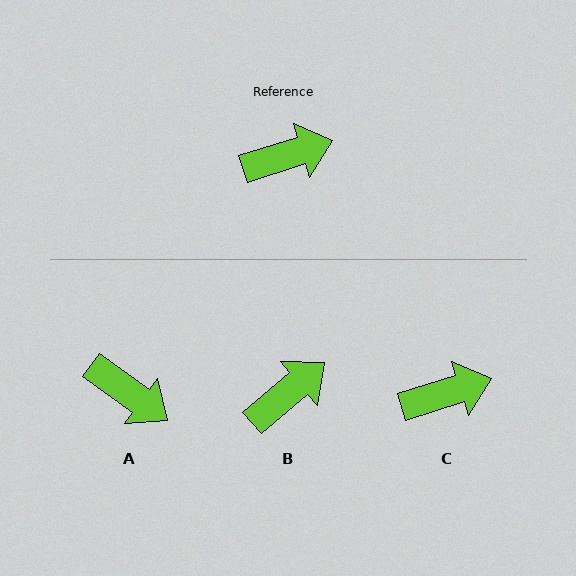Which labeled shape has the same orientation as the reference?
C.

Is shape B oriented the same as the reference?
No, it is off by about 23 degrees.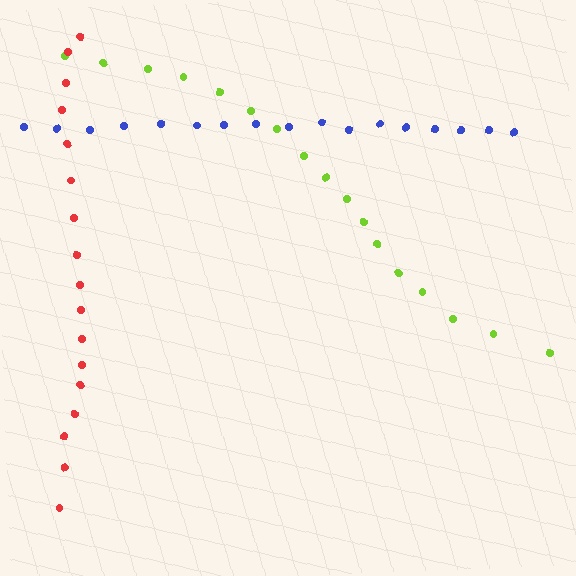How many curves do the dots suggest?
There are 3 distinct paths.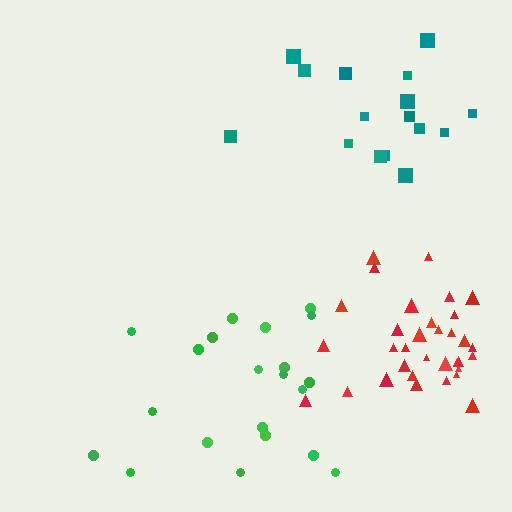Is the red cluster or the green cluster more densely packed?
Red.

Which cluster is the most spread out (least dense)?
Teal.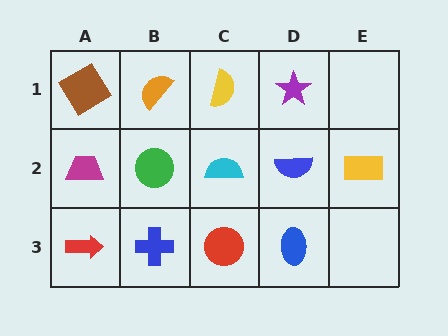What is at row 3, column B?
A blue cross.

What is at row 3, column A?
A red arrow.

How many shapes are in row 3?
4 shapes.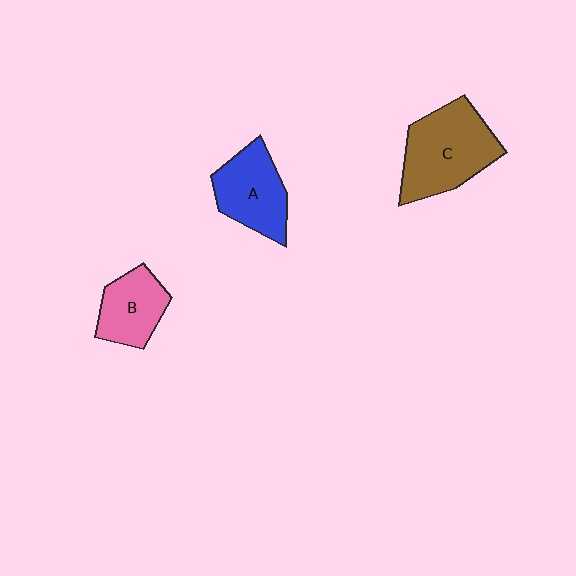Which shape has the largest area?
Shape C (brown).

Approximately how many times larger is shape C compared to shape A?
Approximately 1.4 times.